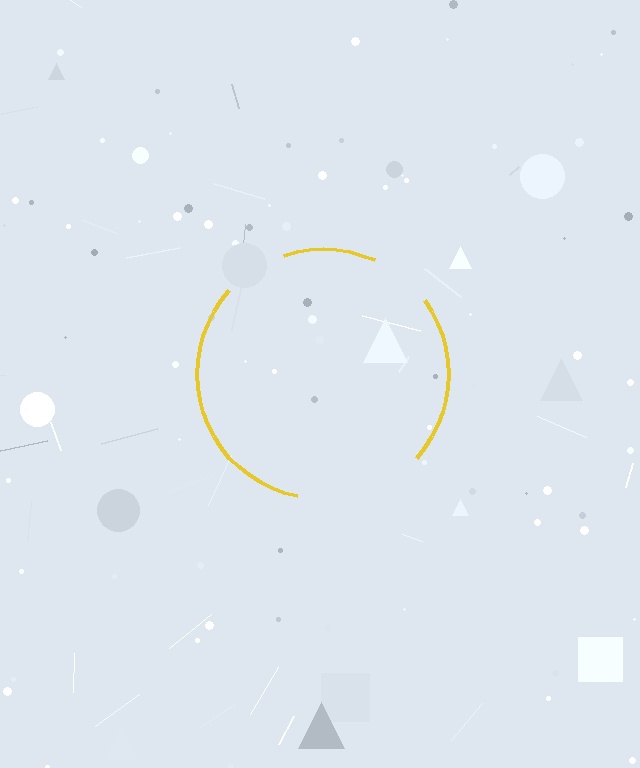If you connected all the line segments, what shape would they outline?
They would outline a circle.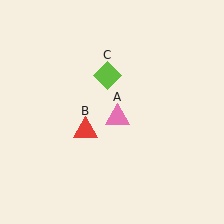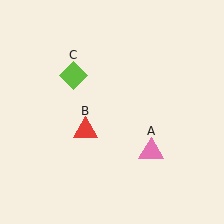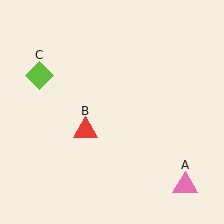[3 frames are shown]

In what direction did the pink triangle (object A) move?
The pink triangle (object A) moved down and to the right.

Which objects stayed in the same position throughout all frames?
Red triangle (object B) remained stationary.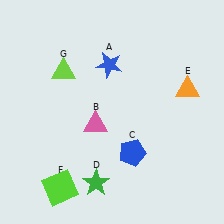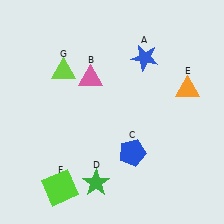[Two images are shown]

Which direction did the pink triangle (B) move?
The pink triangle (B) moved up.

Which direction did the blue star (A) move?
The blue star (A) moved right.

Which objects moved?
The objects that moved are: the blue star (A), the pink triangle (B).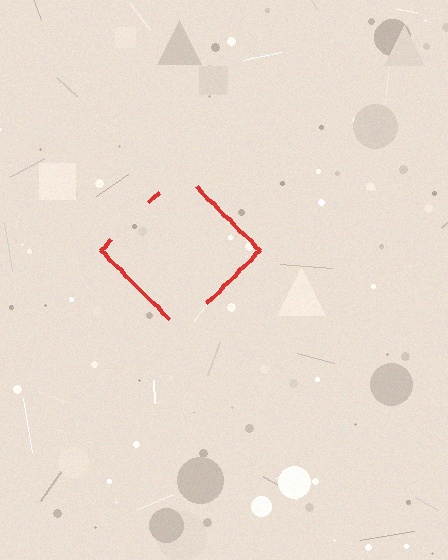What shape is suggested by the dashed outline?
The dashed outline suggests a diamond.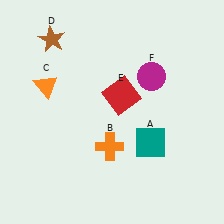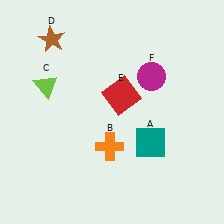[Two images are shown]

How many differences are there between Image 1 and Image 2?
There is 1 difference between the two images.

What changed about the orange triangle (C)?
In Image 1, C is orange. In Image 2, it changed to lime.